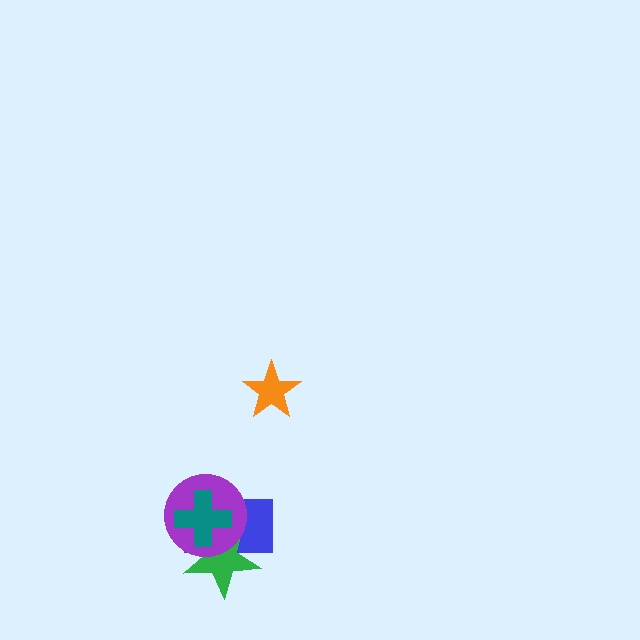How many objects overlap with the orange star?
0 objects overlap with the orange star.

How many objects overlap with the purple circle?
3 objects overlap with the purple circle.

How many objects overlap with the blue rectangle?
3 objects overlap with the blue rectangle.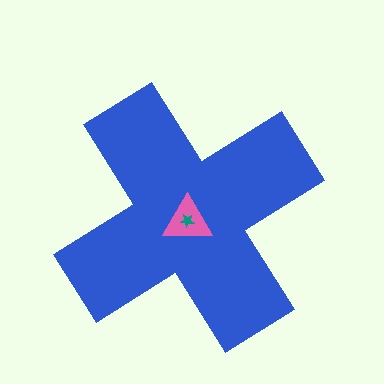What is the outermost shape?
The blue cross.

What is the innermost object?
The teal star.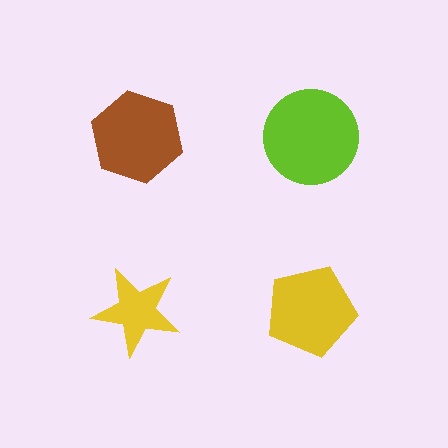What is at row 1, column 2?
A lime circle.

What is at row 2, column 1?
A yellow star.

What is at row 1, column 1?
A brown hexagon.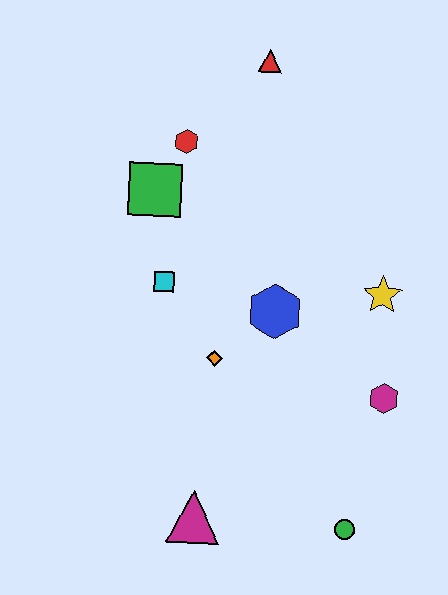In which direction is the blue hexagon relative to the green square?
The blue hexagon is to the right of the green square.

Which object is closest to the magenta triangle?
The green circle is closest to the magenta triangle.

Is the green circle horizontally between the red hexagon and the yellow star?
Yes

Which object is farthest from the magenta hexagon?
The red triangle is farthest from the magenta hexagon.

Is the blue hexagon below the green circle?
No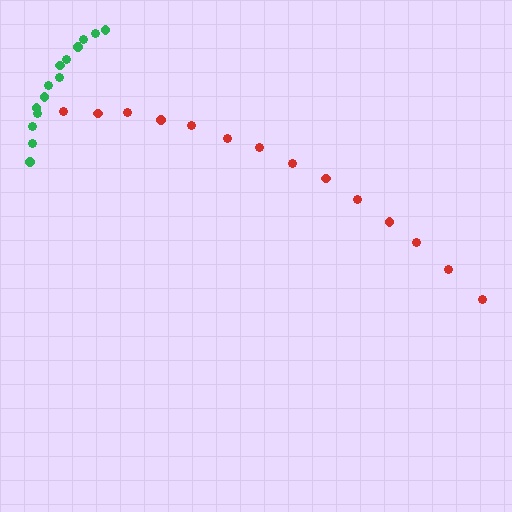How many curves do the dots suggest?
There are 2 distinct paths.